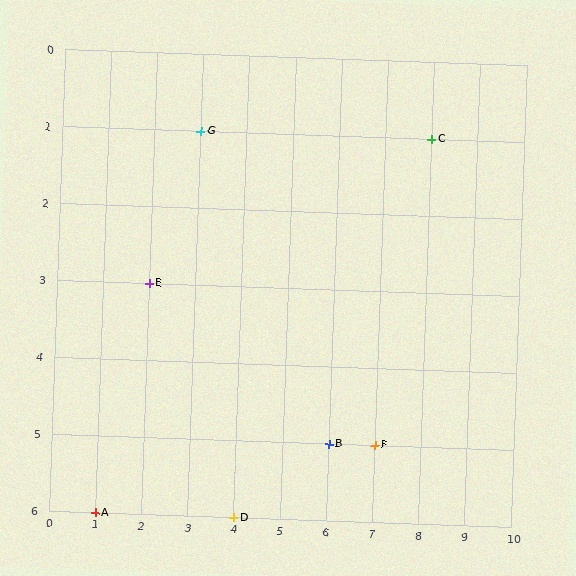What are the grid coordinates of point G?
Point G is at grid coordinates (3, 1).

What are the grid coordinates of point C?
Point C is at grid coordinates (8, 1).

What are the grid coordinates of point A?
Point A is at grid coordinates (1, 6).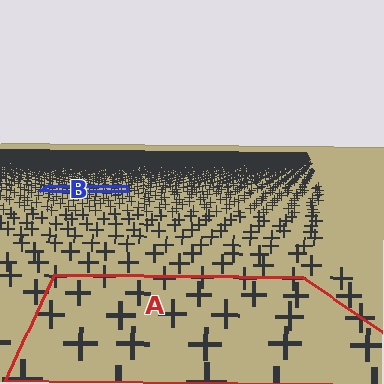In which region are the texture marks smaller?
The texture marks are smaller in region B, because it is farther away.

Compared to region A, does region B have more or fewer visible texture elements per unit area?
Region B has more texture elements per unit area — they are packed more densely because it is farther away.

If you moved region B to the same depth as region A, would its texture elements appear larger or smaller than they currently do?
They would appear larger. At a closer depth, the same texture elements are projected at a bigger on-screen size.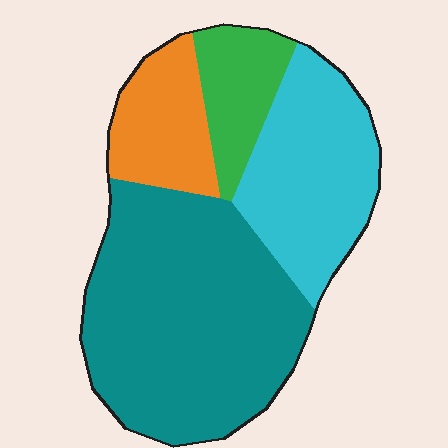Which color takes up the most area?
Teal, at roughly 50%.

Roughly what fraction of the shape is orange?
Orange covers 14% of the shape.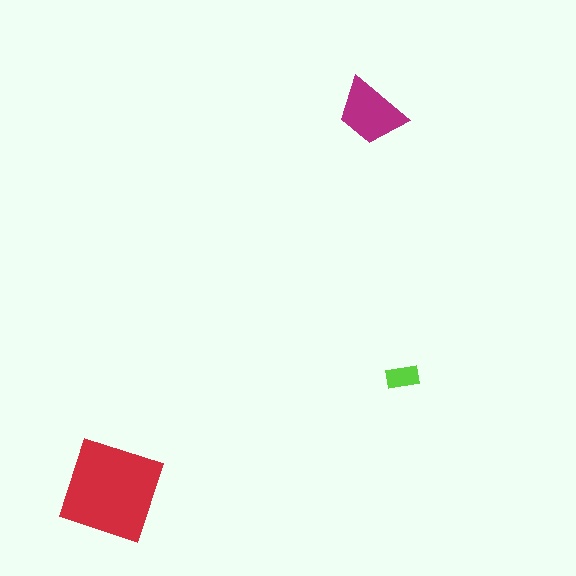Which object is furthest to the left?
The red diamond is leftmost.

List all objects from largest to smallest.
The red diamond, the magenta trapezoid, the lime rectangle.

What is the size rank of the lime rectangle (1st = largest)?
3rd.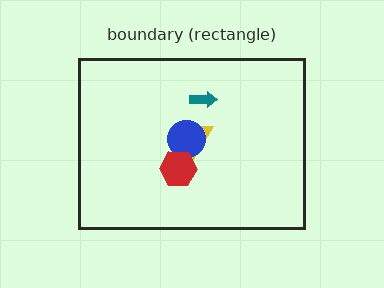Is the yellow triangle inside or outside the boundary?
Inside.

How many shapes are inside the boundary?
5 inside, 0 outside.